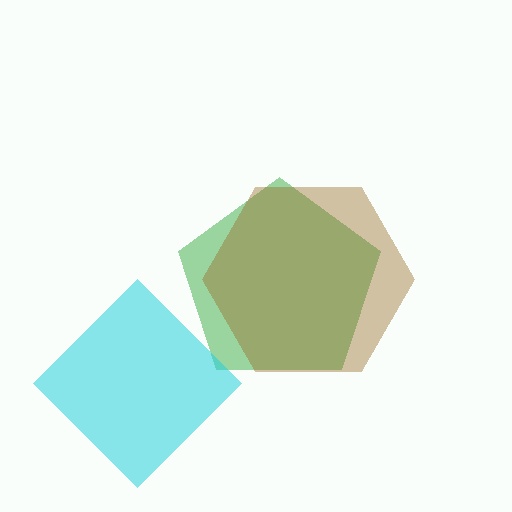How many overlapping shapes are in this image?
There are 3 overlapping shapes in the image.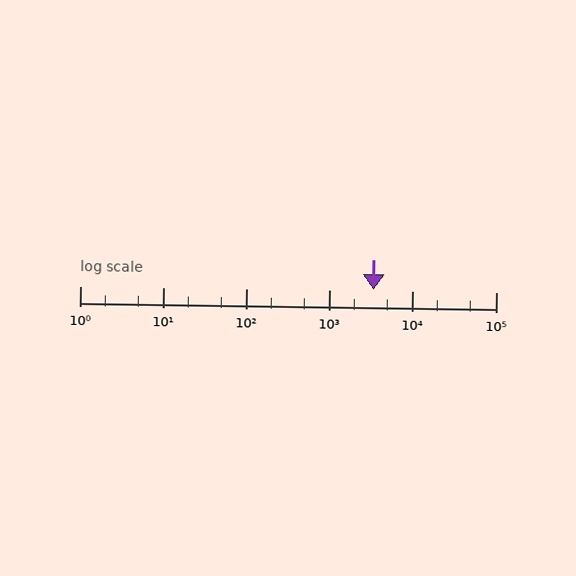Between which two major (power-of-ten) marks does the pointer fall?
The pointer is between 1000 and 10000.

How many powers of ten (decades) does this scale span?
The scale spans 5 decades, from 1 to 100000.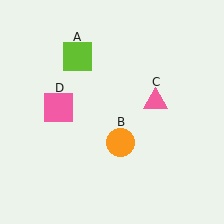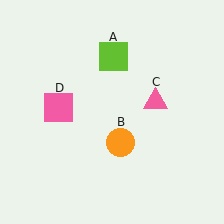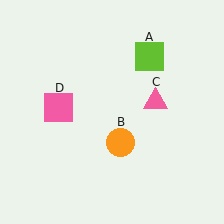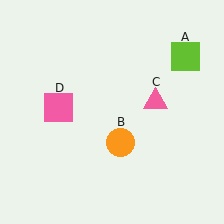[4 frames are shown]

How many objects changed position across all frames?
1 object changed position: lime square (object A).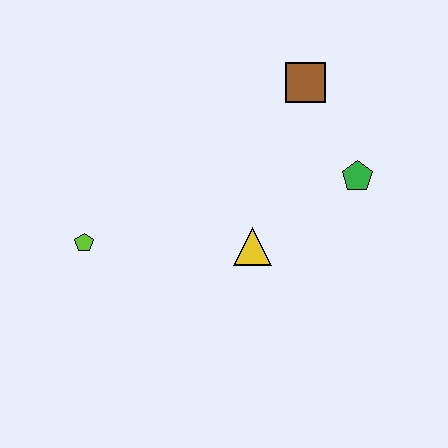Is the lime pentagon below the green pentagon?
Yes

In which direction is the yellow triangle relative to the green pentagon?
The yellow triangle is to the left of the green pentagon.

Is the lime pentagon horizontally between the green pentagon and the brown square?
No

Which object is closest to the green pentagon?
The brown square is closest to the green pentagon.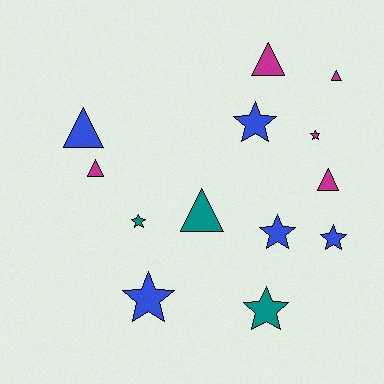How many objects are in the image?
There are 13 objects.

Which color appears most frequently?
Magenta, with 5 objects.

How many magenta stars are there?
There is 1 magenta star.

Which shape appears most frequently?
Star, with 7 objects.